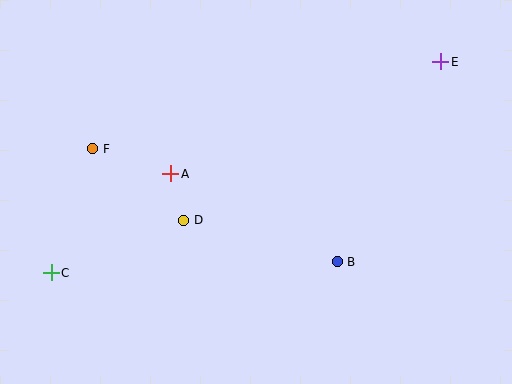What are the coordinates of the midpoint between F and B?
The midpoint between F and B is at (215, 205).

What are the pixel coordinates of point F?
Point F is at (93, 149).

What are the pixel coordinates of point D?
Point D is at (184, 220).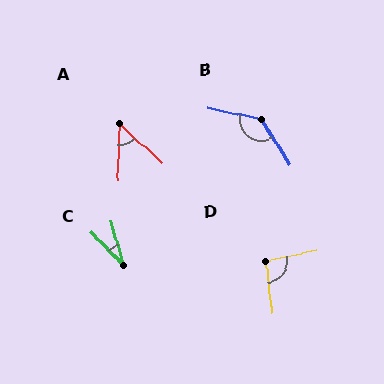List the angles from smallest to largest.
C (27°), A (49°), D (96°), B (134°).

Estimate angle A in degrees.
Approximately 49 degrees.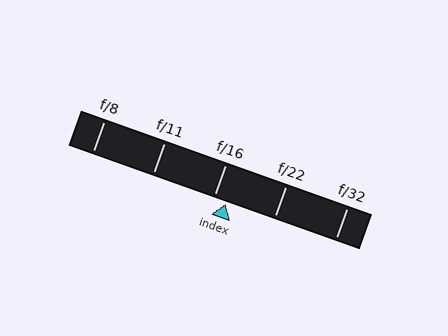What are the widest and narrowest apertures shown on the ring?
The widest aperture shown is f/8 and the narrowest is f/32.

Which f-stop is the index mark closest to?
The index mark is closest to f/16.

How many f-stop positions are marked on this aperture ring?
There are 5 f-stop positions marked.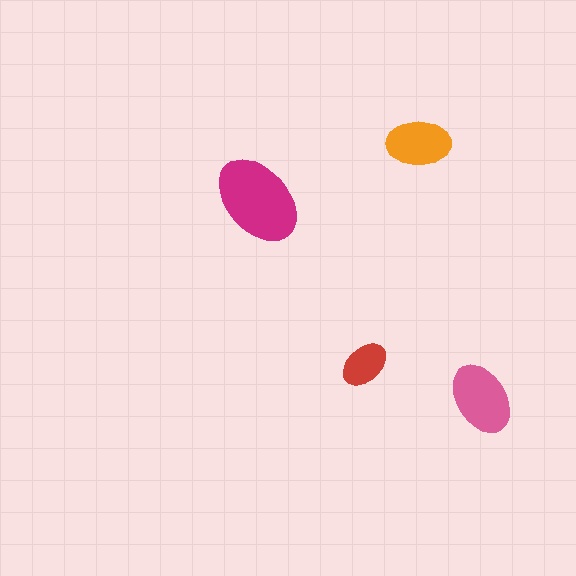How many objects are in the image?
There are 4 objects in the image.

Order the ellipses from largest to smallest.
the magenta one, the pink one, the orange one, the red one.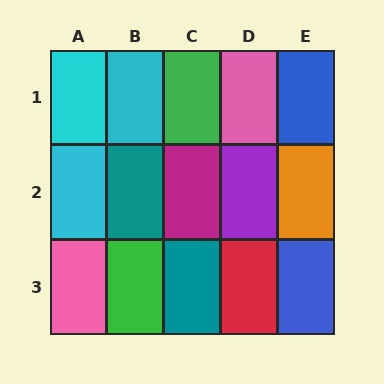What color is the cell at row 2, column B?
Teal.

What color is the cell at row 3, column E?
Blue.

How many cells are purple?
1 cell is purple.